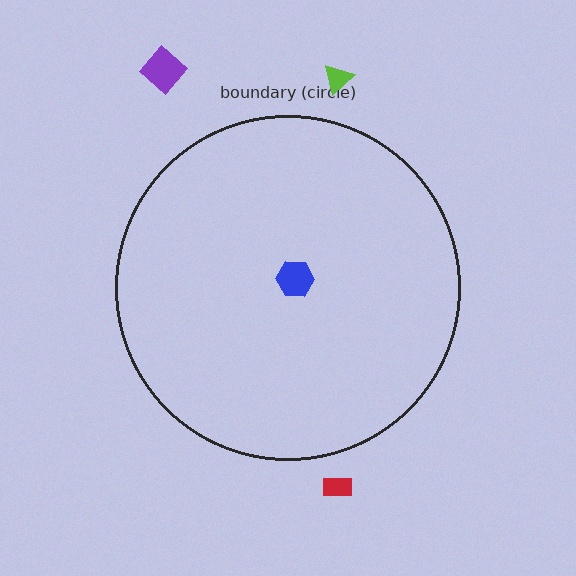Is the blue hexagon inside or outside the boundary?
Inside.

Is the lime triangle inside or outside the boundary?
Outside.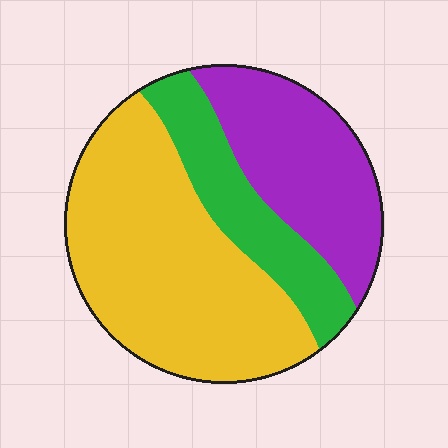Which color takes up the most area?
Yellow, at roughly 50%.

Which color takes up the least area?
Green, at roughly 20%.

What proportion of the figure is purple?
Purple covers about 30% of the figure.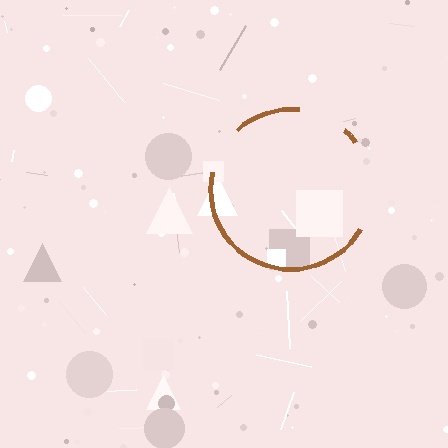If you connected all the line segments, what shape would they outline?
They would outline a circle.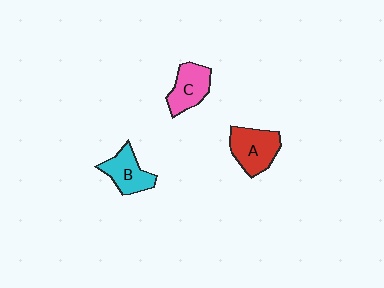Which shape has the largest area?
Shape A (red).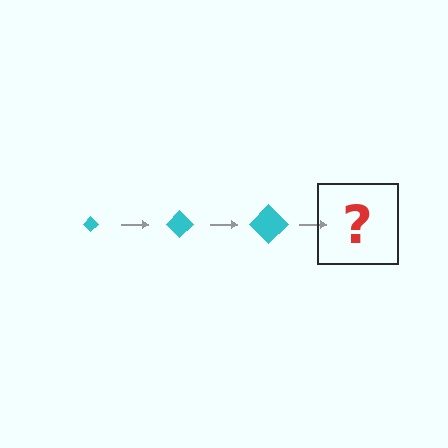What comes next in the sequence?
The next element should be a cyan diamond, larger than the previous one.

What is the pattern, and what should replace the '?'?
The pattern is that the diamond gets progressively larger each step. The '?' should be a cyan diamond, larger than the previous one.